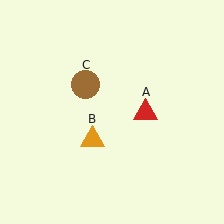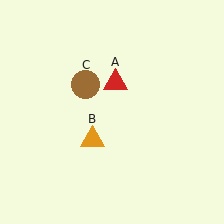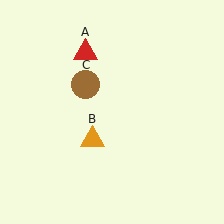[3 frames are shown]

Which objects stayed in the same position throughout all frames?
Orange triangle (object B) and brown circle (object C) remained stationary.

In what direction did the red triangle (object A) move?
The red triangle (object A) moved up and to the left.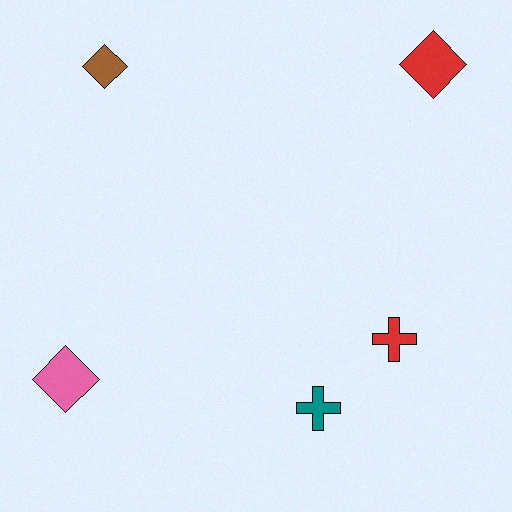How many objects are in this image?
There are 5 objects.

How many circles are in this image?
There are no circles.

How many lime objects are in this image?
There are no lime objects.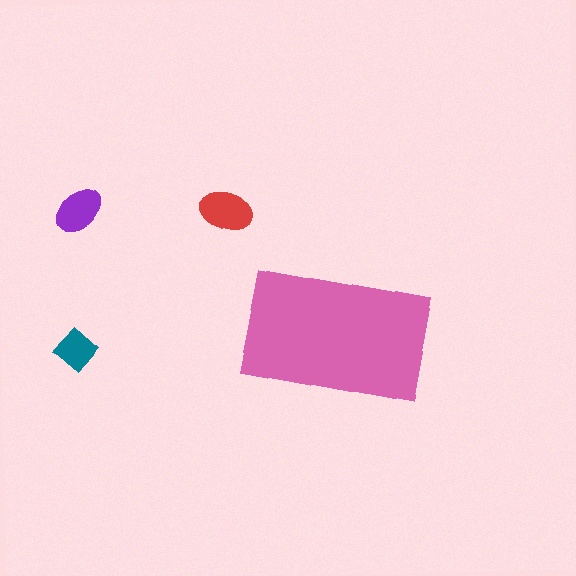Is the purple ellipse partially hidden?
No, the purple ellipse is fully visible.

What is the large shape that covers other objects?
A pink rectangle.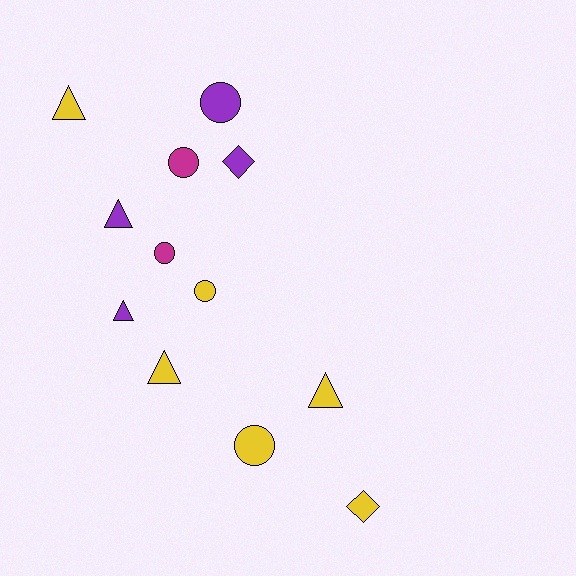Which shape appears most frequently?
Circle, with 5 objects.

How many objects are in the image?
There are 12 objects.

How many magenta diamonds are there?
There are no magenta diamonds.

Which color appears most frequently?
Yellow, with 6 objects.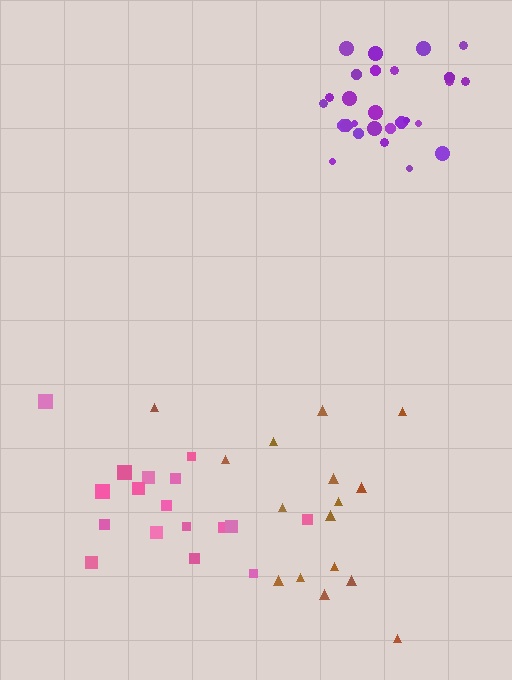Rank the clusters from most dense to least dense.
purple, pink, brown.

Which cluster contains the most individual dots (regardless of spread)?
Purple (27).